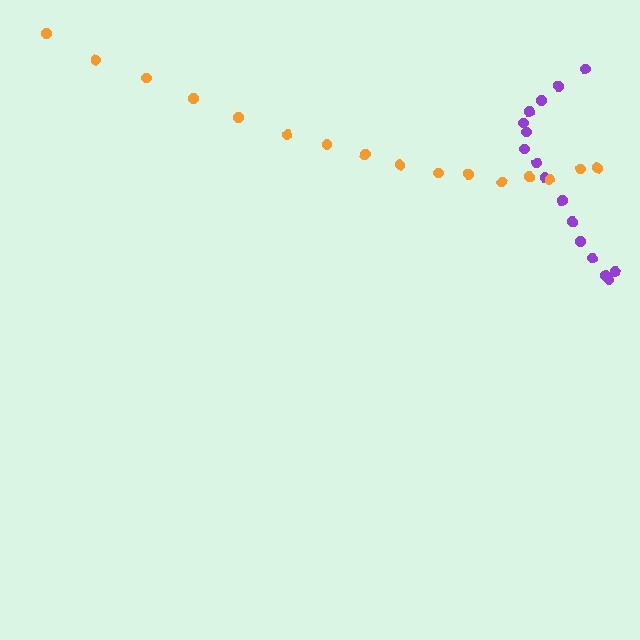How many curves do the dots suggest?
There are 2 distinct paths.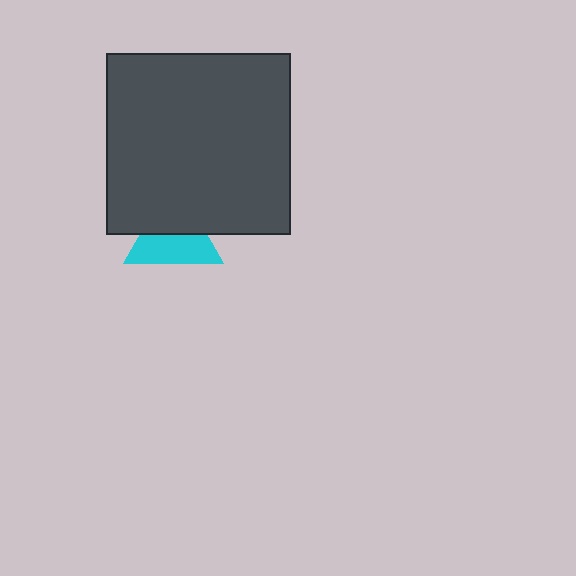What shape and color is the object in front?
The object in front is a dark gray rectangle.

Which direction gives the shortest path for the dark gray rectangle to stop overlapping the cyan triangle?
Moving up gives the shortest separation.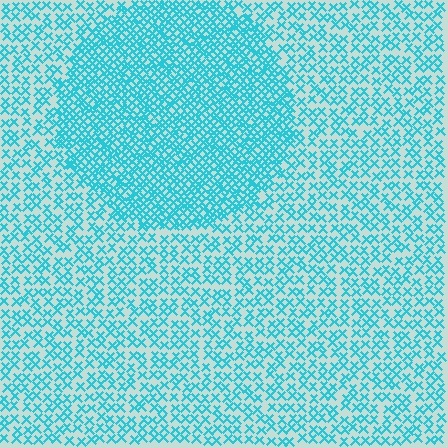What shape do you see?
I see a circle.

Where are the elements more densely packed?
The elements are more densely packed inside the circle boundary.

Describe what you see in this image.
The image contains small cyan elements arranged at two different densities. A circle-shaped region is visible where the elements are more densely packed than the surrounding area.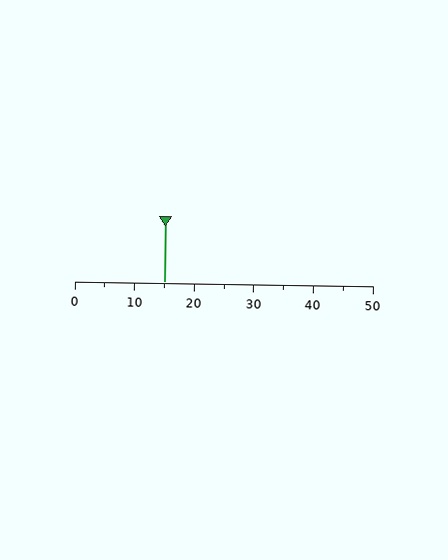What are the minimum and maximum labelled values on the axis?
The axis runs from 0 to 50.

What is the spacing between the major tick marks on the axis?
The major ticks are spaced 10 apart.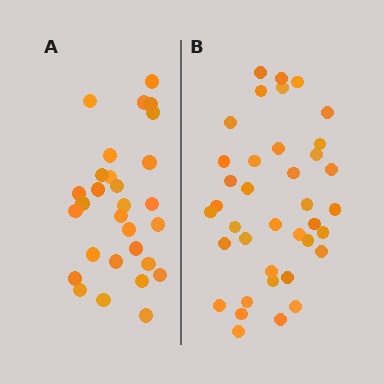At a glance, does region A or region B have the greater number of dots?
Region B (the right region) has more dots.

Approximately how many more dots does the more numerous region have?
Region B has roughly 8 or so more dots than region A.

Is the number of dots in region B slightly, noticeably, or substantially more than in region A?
Region B has noticeably more, but not dramatically so. The ratio is roughly 1.3 to 1.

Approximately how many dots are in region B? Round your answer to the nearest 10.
About 40 dots. (The exact count is 38, which rounds to 40.)